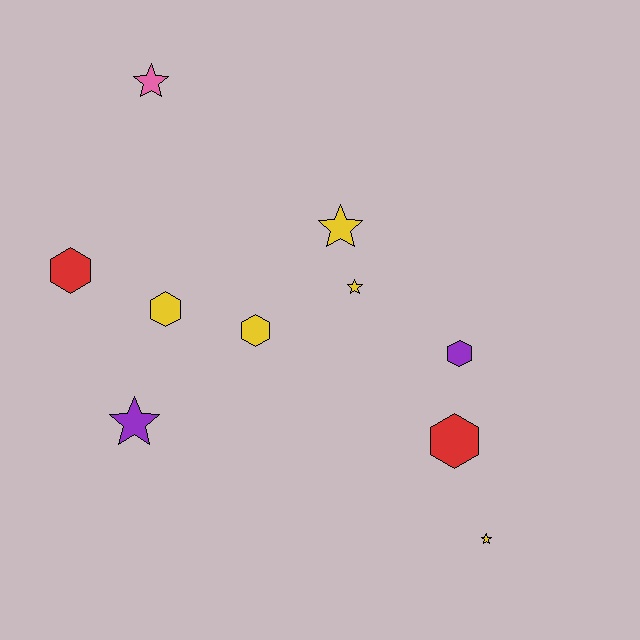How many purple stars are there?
There is 1 purple star.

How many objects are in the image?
There are 10 objects.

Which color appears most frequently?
Yellow, with 5 objects.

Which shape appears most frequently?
Star, with 5 objects.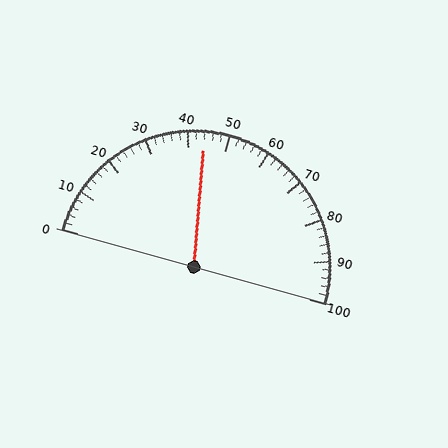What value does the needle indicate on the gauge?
The needle indicates approximately 44.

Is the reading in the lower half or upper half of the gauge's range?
The reading is in the lower half of the range (0 to 100).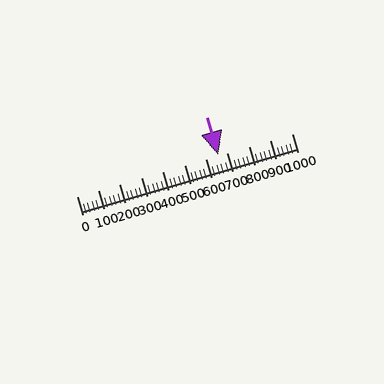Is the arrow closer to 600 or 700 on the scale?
The arrow is closer to 700.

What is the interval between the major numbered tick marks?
The major tick marks are spaced 100 units apart.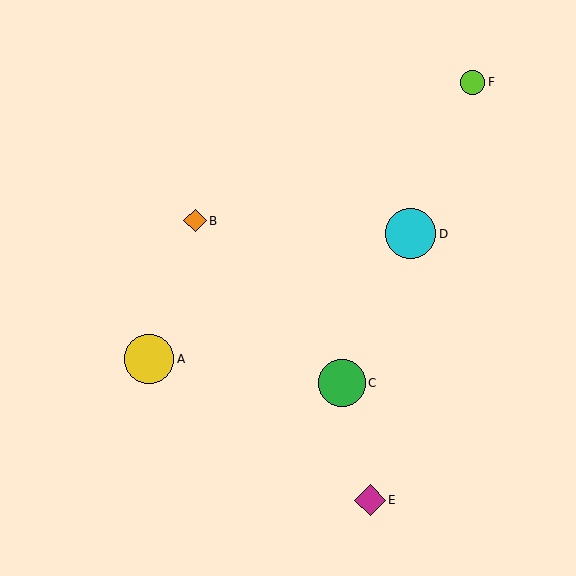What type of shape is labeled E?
Shape E is a magenta diamond.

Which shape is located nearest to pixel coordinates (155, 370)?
The yellow circle (labeled A) at (149, 359) is nearest to that location.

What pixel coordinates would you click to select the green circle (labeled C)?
Click at (342, 383) to select the green circle C.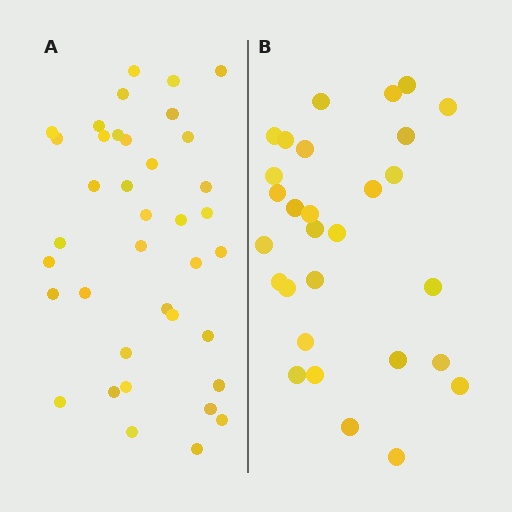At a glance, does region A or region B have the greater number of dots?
Region A (the left region) has more dots.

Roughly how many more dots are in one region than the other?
Region A has roughly 8 or so more dots than region B.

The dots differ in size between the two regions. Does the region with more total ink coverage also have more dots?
No. Region B has more total ink coverage because its dots are larger, but region A actually contains more individual dots. Total area can be misleading — the number of items is what matters here.